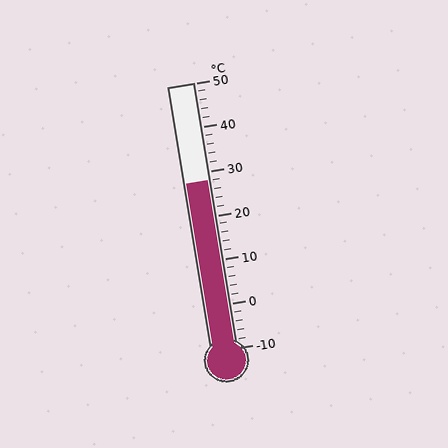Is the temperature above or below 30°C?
The temperature is below 30°C.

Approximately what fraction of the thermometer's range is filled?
The thermometer is filled to approximately 65% of its range.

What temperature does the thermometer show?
The thermometer shows approximately 28°C.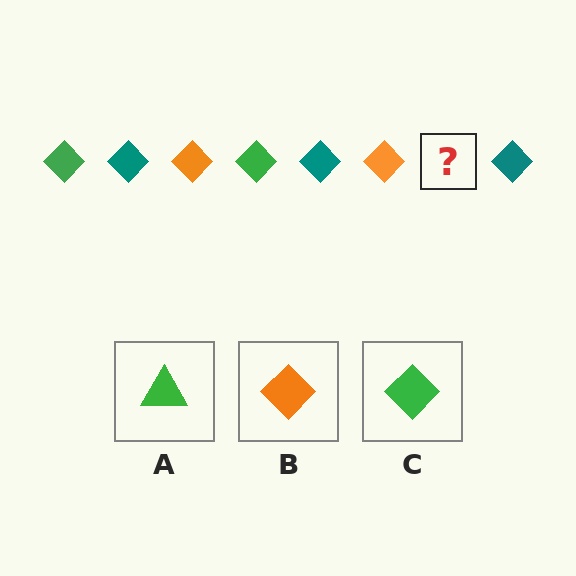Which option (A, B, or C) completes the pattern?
C.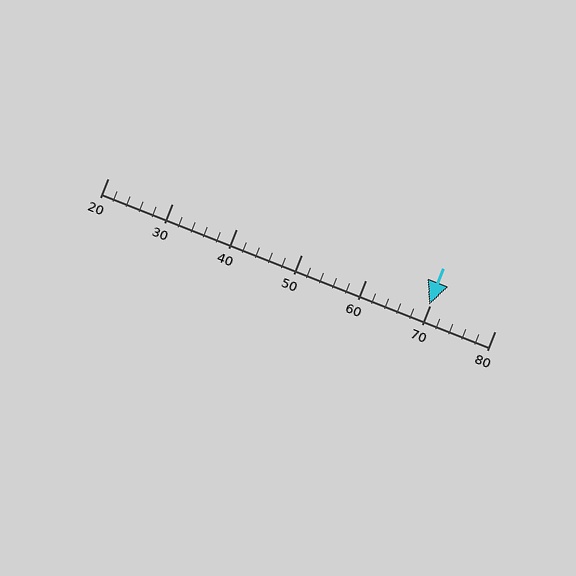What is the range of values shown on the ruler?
The ruler shows values from 20 to 80.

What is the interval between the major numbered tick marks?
The major tick marks are spaced 10 units apart.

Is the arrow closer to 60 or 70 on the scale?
The arrow is closer to 70.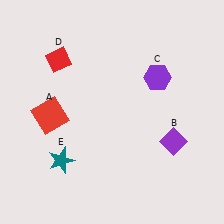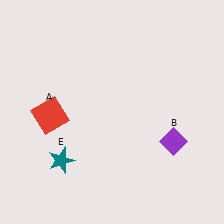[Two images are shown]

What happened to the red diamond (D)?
The red diamond (D) was removed in Image 2. It was in the top-left area of Image 1.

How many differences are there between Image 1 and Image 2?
There are 2 differences between the two images.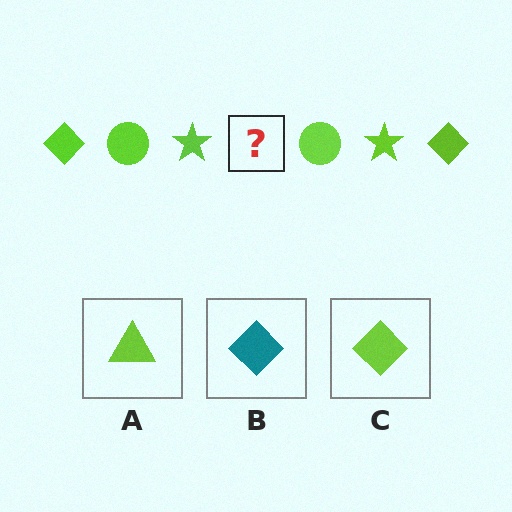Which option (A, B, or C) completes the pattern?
C.